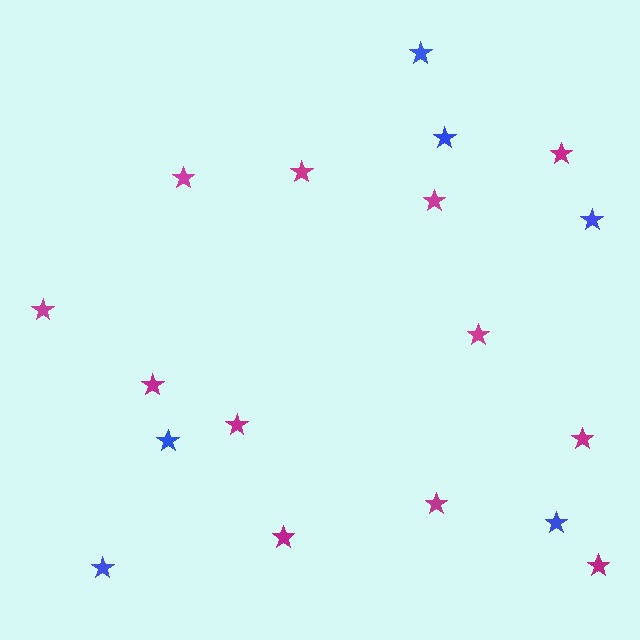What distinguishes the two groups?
There are 2 groups: one group of magenta stars (12) and one group of blue stars (6).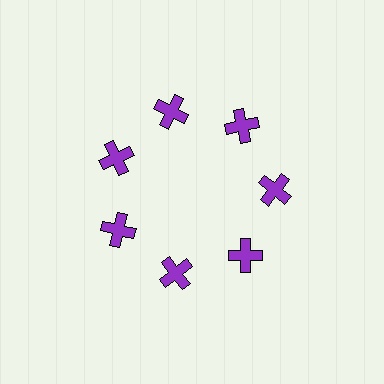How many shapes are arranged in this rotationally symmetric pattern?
There are 7 shapes, arranged in 7 groups of 1.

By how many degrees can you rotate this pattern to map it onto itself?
The pattern maps onto itself every 51 degrees of rotation.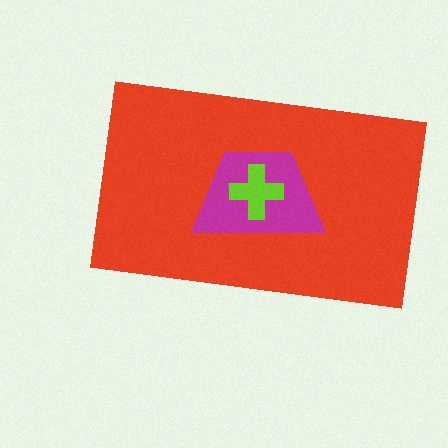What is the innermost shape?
The lime cross.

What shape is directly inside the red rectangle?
The magenta trapezoid.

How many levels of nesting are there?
3.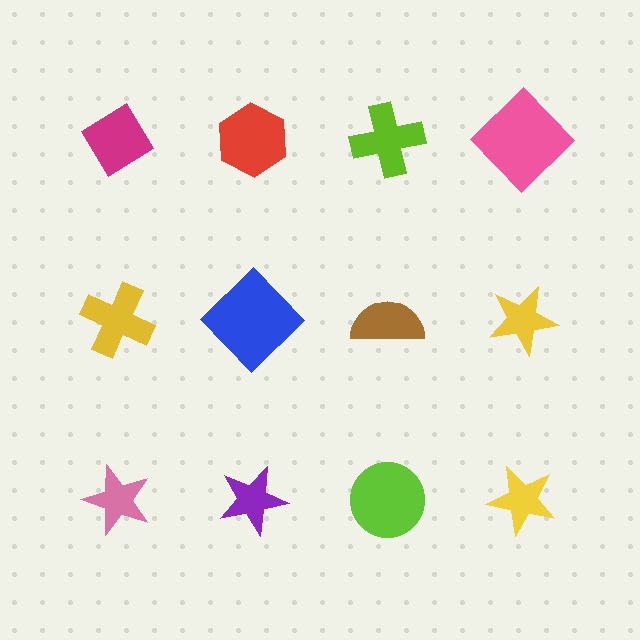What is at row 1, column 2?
A red hexagon.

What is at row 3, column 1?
A pink star.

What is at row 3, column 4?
A yellow star.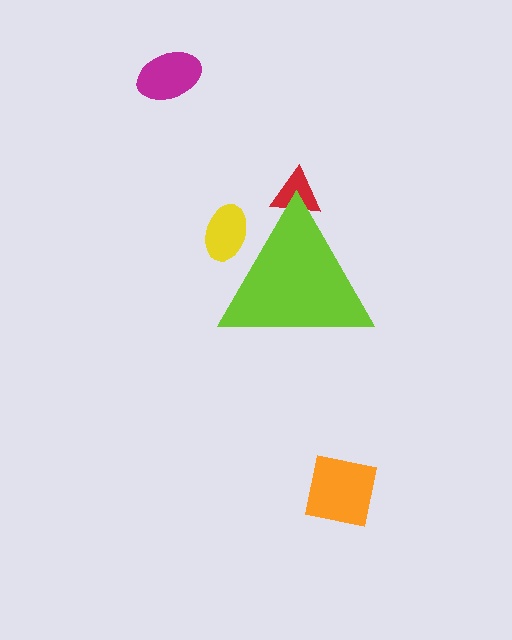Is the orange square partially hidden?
No, the orange square is fully visible.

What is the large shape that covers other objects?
A lime triangle.